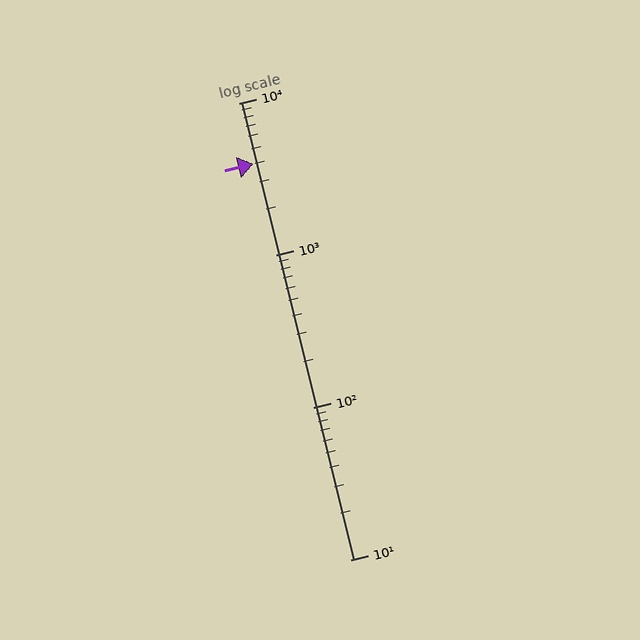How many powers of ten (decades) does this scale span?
The scale spans 3 decades, from 10 to 10000.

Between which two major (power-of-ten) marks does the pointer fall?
The pointer is between 1000 and 10000.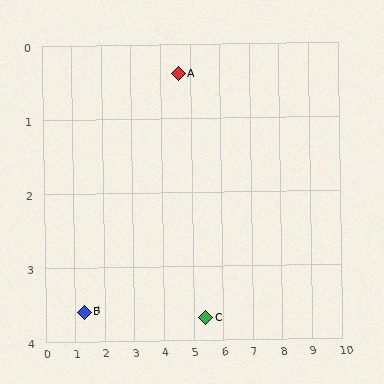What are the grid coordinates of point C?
Point C is at approximately (5.4, 3.7).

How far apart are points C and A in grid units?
Points C and A are about 3.4 grid units apart.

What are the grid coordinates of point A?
Point A is at approximately (4.6, 0.4).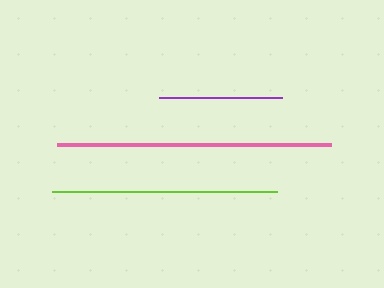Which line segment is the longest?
The pink line is the longest at approximately 274 pixels.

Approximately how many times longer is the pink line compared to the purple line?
The pink line is approximately 2.2 times the length of the purple line.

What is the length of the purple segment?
The purple segment is approximately 124 pixels long.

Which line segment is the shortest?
The purple line is the shortest at approximately 124 pixels.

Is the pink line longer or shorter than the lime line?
The pink line is longer than the lime line.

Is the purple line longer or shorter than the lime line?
The lime line is longer than the purple line.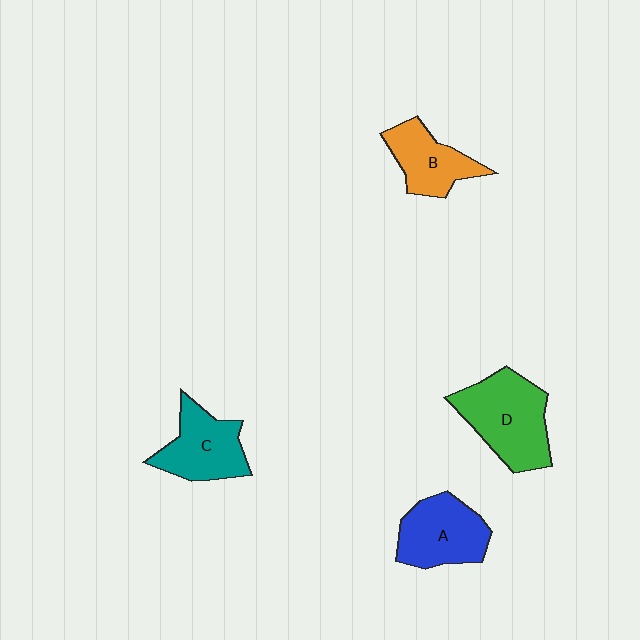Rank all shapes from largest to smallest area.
From largest to smallest: D (green), A (blue), C (teal), B (orange).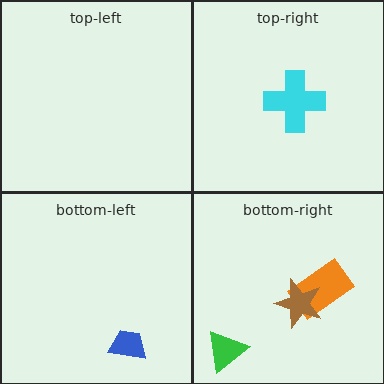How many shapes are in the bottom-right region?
3.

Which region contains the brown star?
The bottom-right region.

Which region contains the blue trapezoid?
The bottom-left region.